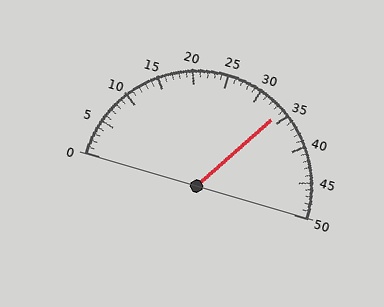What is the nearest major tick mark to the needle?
The nearest major tick mark is 35.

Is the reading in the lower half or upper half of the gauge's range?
The reading is in the upper half of the range (0 to 50).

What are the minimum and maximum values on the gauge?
The gauge ranges from 0 to 50.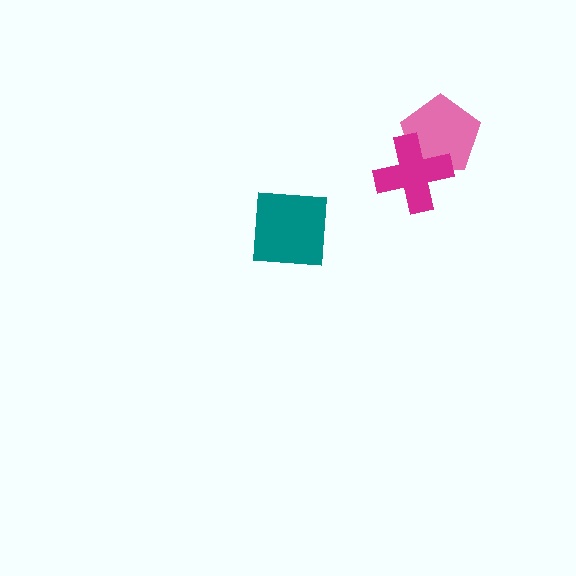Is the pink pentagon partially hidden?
Yes, it is partially covered by another shape.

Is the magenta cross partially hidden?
No, no other shape covers it.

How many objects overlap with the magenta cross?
1 object overlaps with the magenta cross.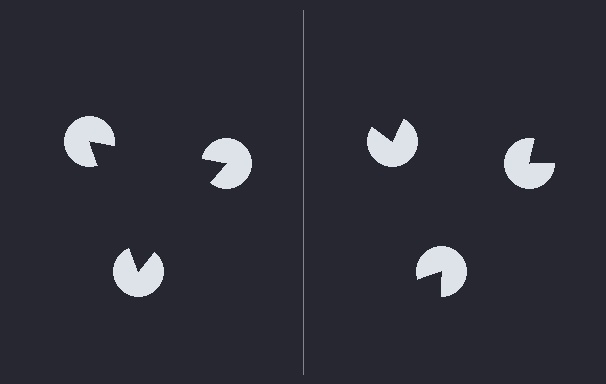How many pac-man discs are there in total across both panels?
6 — 3 on each side.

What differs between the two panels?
The pac-man discs are positioned identically on both sides; only the wedge orientations differ. On the left they align to a triangle; on the right they are misaligned.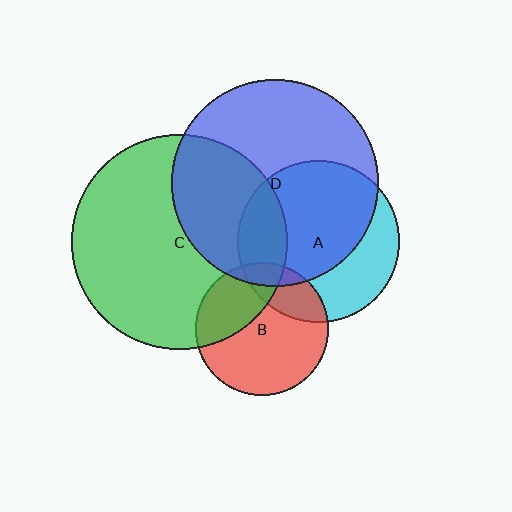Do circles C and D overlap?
Yes.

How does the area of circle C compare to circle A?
Approximately 1.8 times.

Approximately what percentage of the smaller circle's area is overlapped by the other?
Approximately 35%.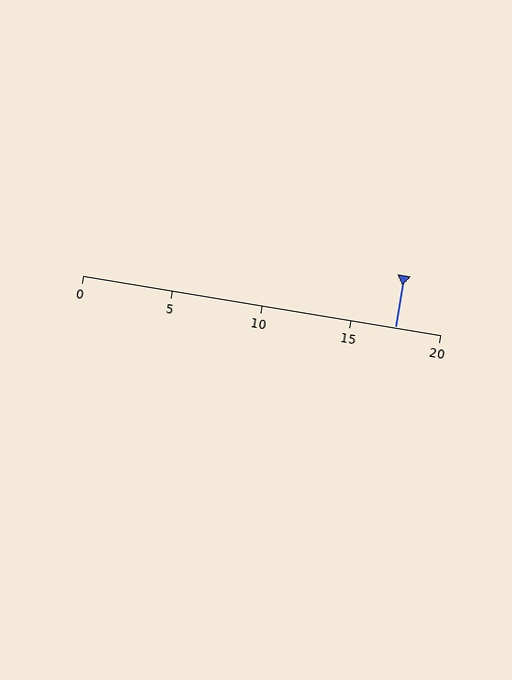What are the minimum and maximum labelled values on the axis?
The axis runs from 0 to 20.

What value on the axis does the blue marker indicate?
The marker indicates approximately 17.5.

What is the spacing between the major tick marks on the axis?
The major ticks are spaced 5 apart.